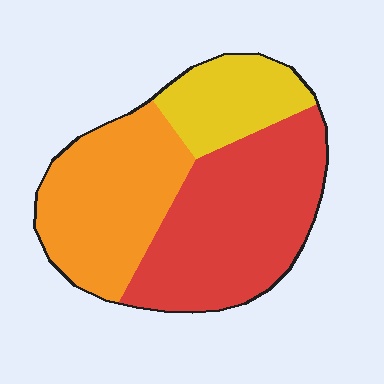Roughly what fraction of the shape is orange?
Orange takes up about three eighths (3/8) of the shape.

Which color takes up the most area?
Red, at roughly 45%.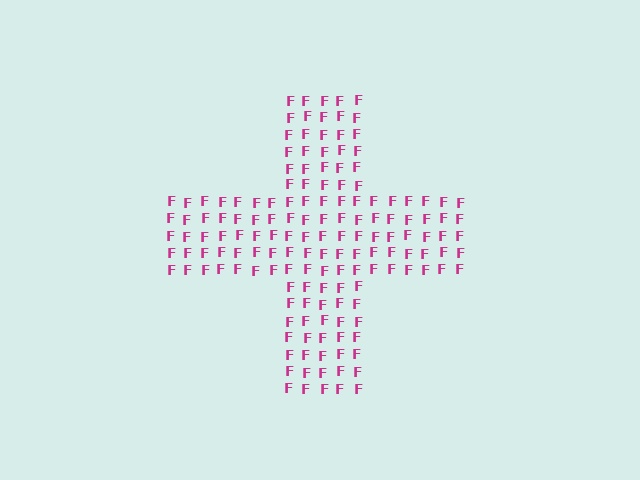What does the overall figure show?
The overall figure shows a cross.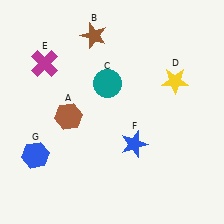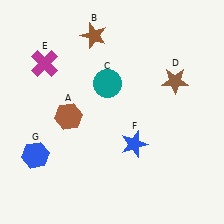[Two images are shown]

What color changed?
The star (D) changed from yellow in Image 1 to brown in Image 2.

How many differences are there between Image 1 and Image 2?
There is 1 difference between the two images.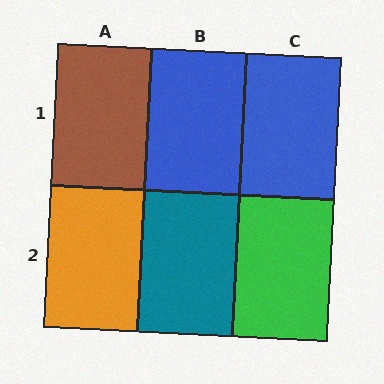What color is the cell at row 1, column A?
Brown.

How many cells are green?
1 cell is green.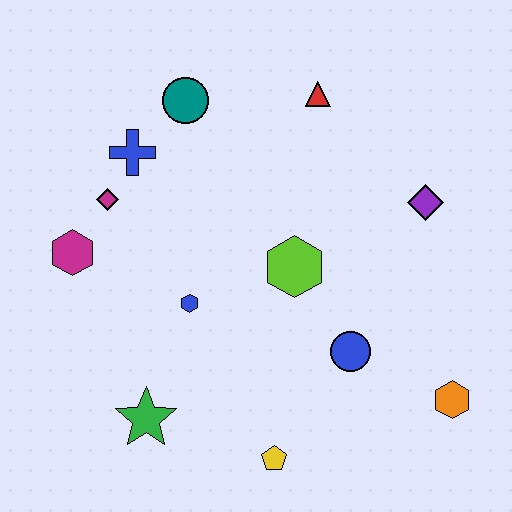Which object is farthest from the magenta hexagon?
The orange hexagon is farthest from the magenta hexagon.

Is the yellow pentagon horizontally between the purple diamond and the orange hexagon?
No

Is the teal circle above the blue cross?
Yes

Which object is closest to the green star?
The blue hexagon is closest to the green star.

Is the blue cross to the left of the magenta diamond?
No